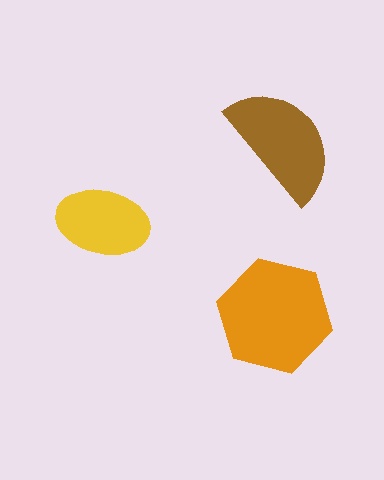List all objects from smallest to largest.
The yellow ellipse, the brown semicircle, the orange hexagon.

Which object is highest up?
The brown semicircle is topmost.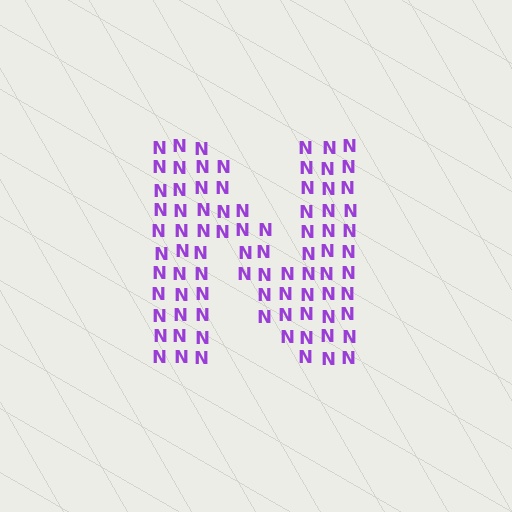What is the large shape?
The large shape is the letter N.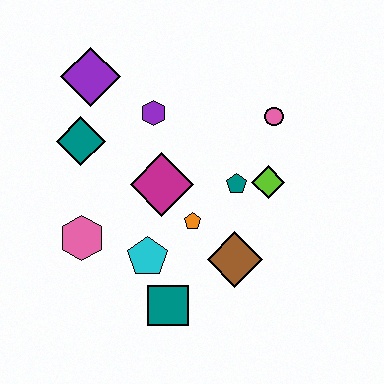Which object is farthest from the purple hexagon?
The teal square is farthest from the purple hexagon.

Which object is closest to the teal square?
The cyan pentagon is closest to the teal square.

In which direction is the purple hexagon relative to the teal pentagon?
The purple hexagon is to the left of the teal pentagon.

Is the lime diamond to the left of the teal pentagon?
No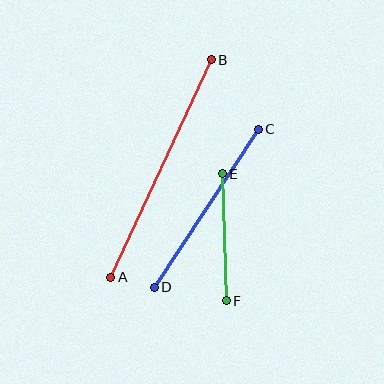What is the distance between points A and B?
The distance is approximately 240 pixels.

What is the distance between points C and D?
The distance is approximately 189 pixels.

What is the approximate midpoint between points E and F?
The midpoint is at approximately (224, 237) pixels.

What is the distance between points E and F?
The distance is approximately 127 pixels.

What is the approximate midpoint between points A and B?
The midpoint is at approximately (161, 168) pixels.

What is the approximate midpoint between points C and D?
The midpoint is at approximately (206, 208) pixels.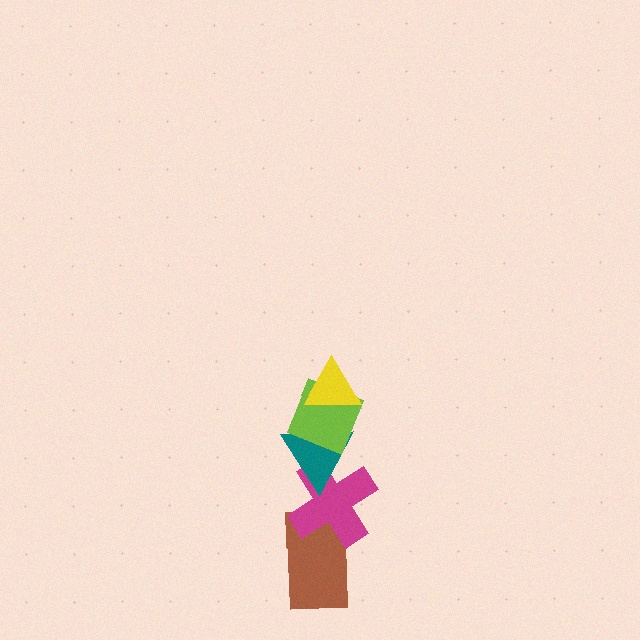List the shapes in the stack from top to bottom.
From top to bottom: the yellow triangle, the lime diamond, the teal triangle, the magenta cross, the brown rectangle.